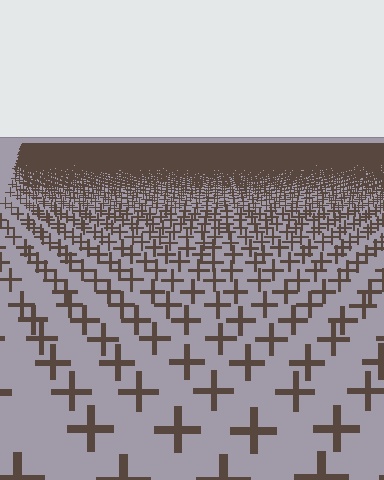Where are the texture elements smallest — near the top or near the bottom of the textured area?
Near the top.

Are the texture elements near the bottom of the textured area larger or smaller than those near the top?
Larger. Near the bottom, elements are closer to the viewer and appear at a bigger on-screen size.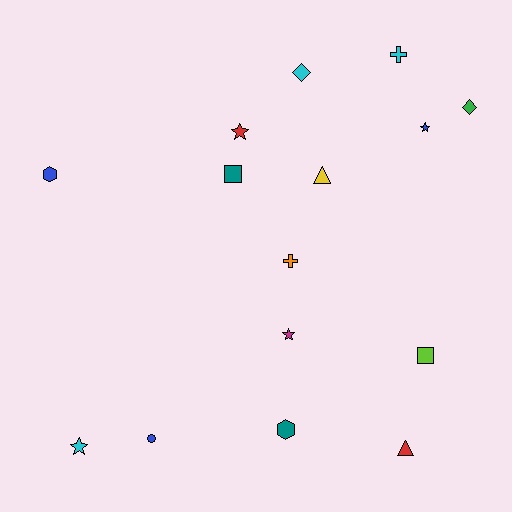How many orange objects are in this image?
There is 1 orange object.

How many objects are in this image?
There are 15 objects.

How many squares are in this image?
There are 2 squares.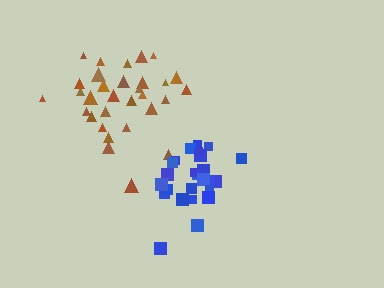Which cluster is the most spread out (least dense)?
Brown.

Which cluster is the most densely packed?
Blue.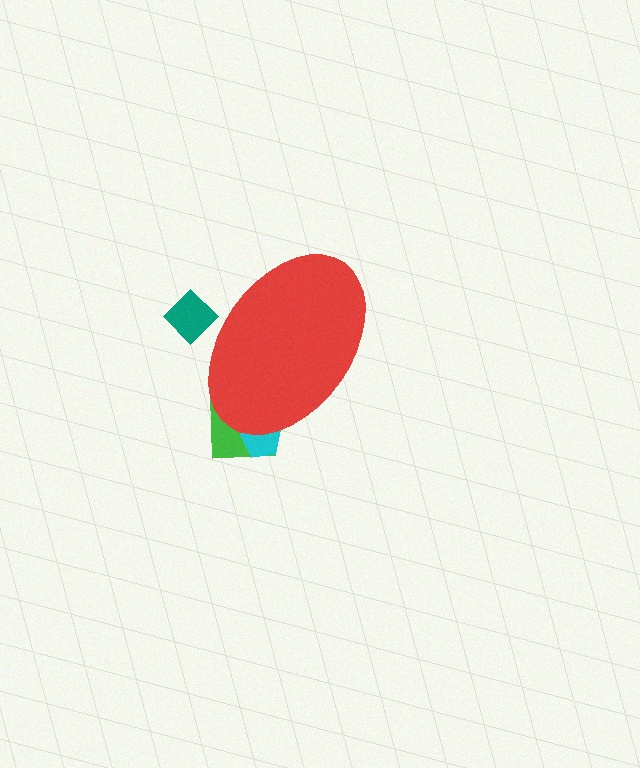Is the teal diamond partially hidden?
Yes, the teal diamond is partially hidden behind the red ellipse.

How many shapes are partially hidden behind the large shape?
3 shapes are partially hidden.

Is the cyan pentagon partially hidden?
Yes, the cyan pentagon is partially hidden behind the red ellipse.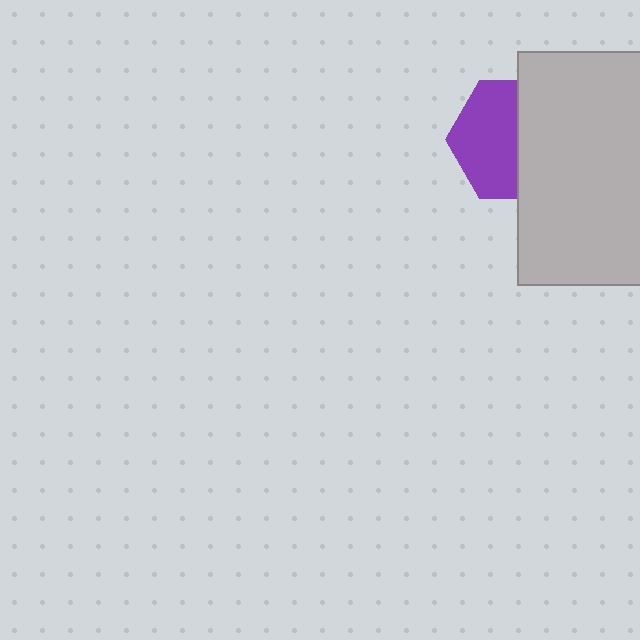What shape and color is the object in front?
The object in front is a light gray rectangle.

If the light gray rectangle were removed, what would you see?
You would see the complete purple hexagon.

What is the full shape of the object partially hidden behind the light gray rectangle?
The partially hidden object is a purple hexagon.